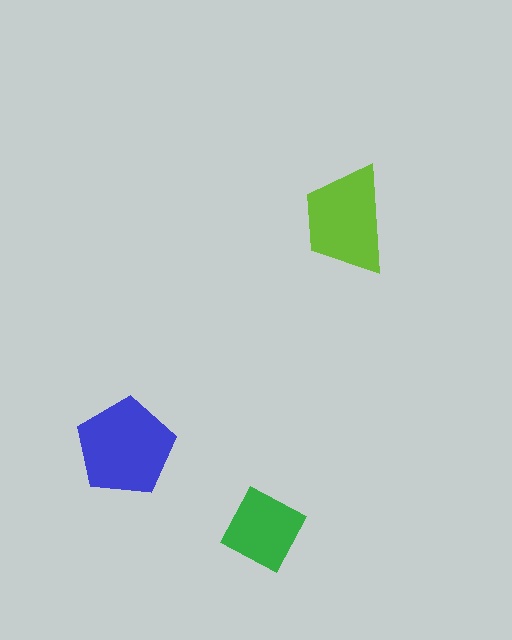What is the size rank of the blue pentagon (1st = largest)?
1st.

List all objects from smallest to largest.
The green diamond, the lime trapezoid, the blue pentagon.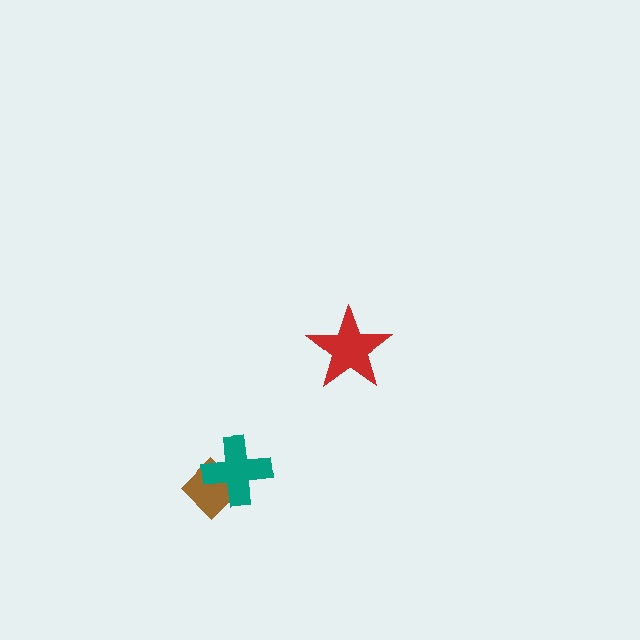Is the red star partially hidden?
No, no other shape covers it.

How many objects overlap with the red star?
0 objects overlap with the red star.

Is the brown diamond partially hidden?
Yes, it is partially covered by another shape.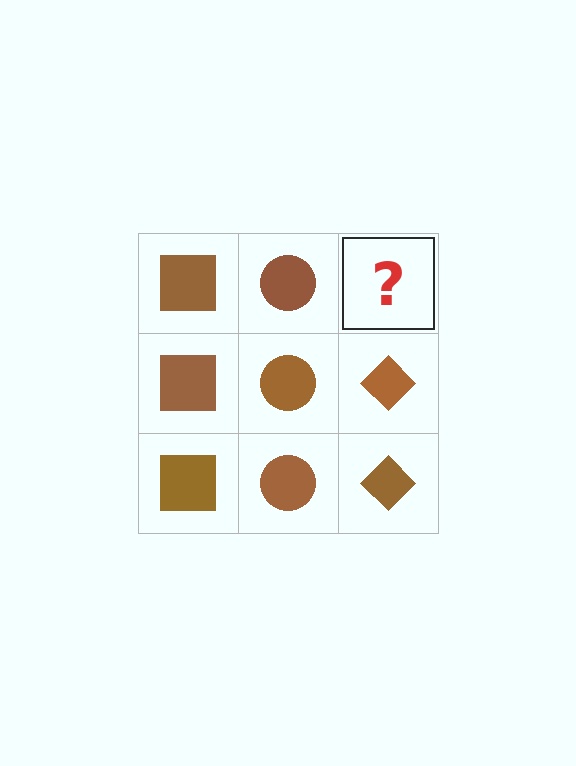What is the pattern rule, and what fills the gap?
The rule is that each column has a consistent shape. The gap should be filled with a brown diamond.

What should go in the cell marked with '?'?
The missing cell should contain a brown diamond.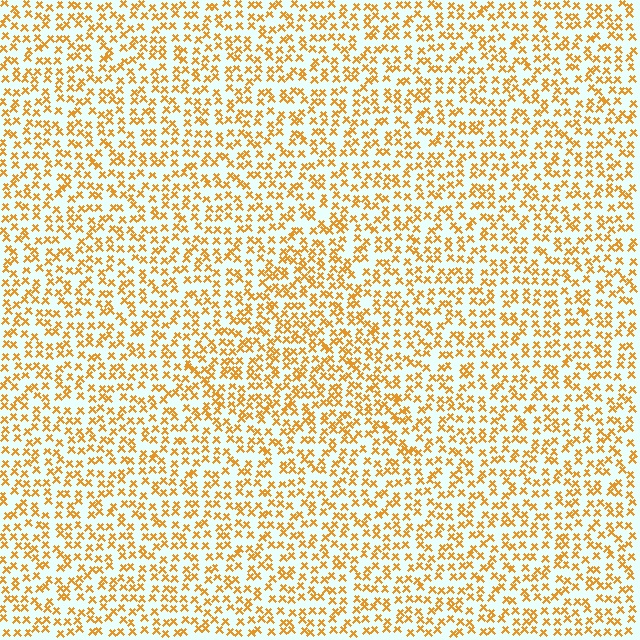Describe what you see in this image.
The image contains small orange elements arranged at two different densities. A triangle-shaped region is visible where the elements are more densely packed than the surrounding area.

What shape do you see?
I see a triangle.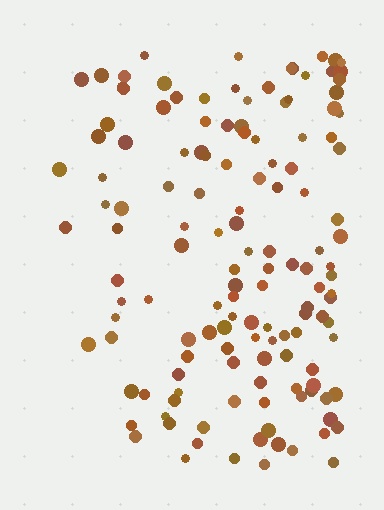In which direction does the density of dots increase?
From left to right, with the right side densest.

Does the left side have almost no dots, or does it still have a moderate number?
Still a moderate number, just noticeably fewer than the right.